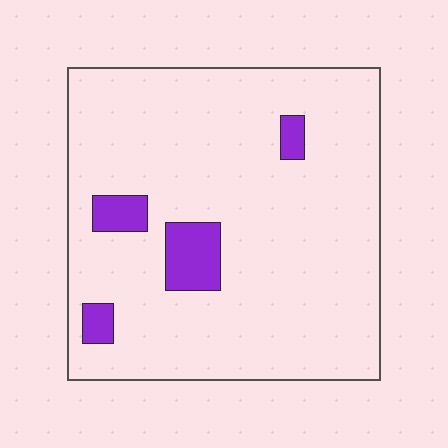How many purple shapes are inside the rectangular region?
4.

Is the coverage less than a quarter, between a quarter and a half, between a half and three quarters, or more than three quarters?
Less than a quarter.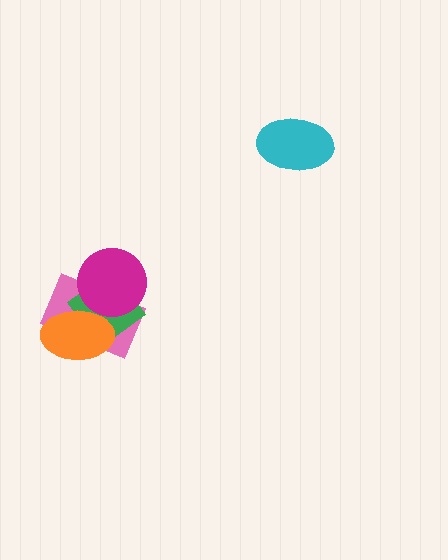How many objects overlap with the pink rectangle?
3 objects overlap with the pink rectangle.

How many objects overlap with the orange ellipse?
3 objects overlap with the orange ellipse.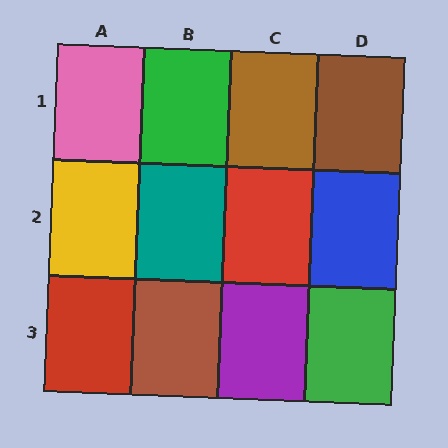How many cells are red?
2 cells are red.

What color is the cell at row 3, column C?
Purple.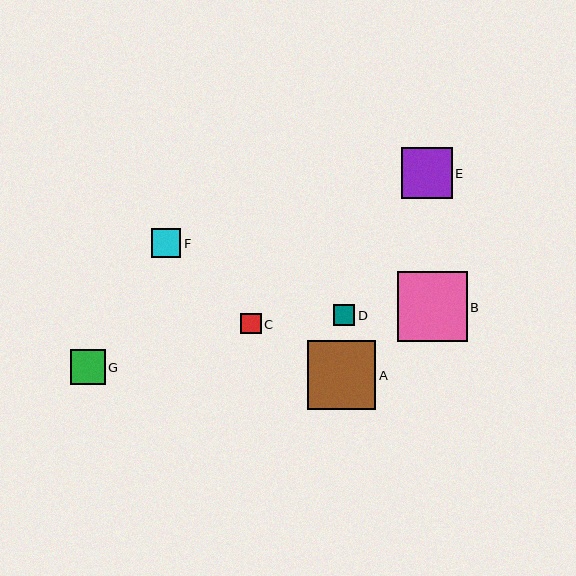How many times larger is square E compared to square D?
Square E is approximately 2.4 times the size of square D.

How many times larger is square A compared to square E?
Square A is approximately 1.4 times the size of square E.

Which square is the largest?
Square B is the largest with a size of approximately 70 pixels.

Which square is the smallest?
Square C is the smallest with a size of approximately 20 pixels.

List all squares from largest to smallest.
From largest to smallest: B, A, E, G, F, D, C.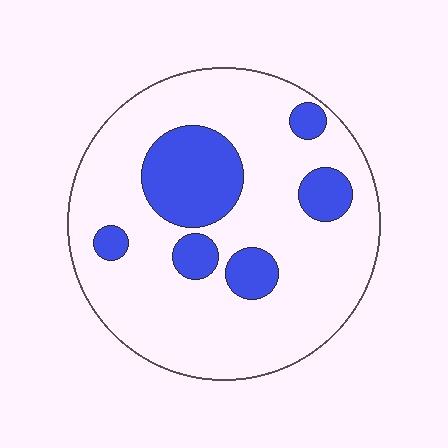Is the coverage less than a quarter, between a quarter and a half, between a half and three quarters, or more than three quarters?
Less than a quarter.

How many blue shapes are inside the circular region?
6.